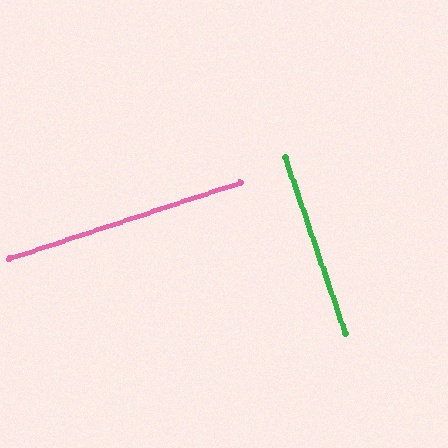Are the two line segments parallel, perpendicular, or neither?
Perpendicular — they meet at approximately 89°.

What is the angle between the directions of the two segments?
Approximately 89 degrees.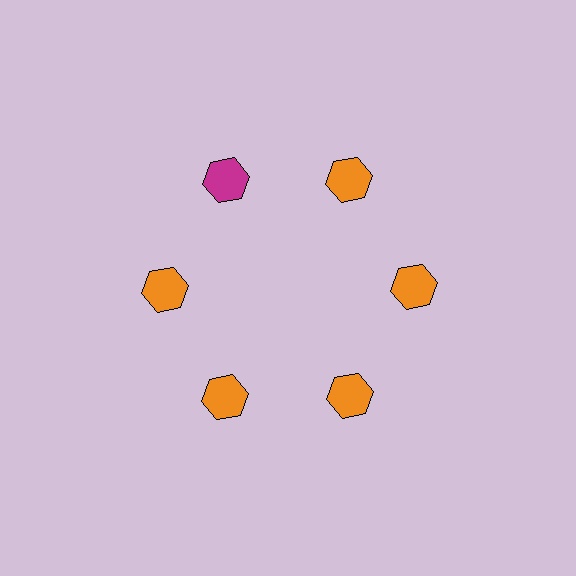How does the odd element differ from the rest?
It has a different color: magenta instead of orange.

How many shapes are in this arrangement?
There are 6 shapes arranged in a ring pattern.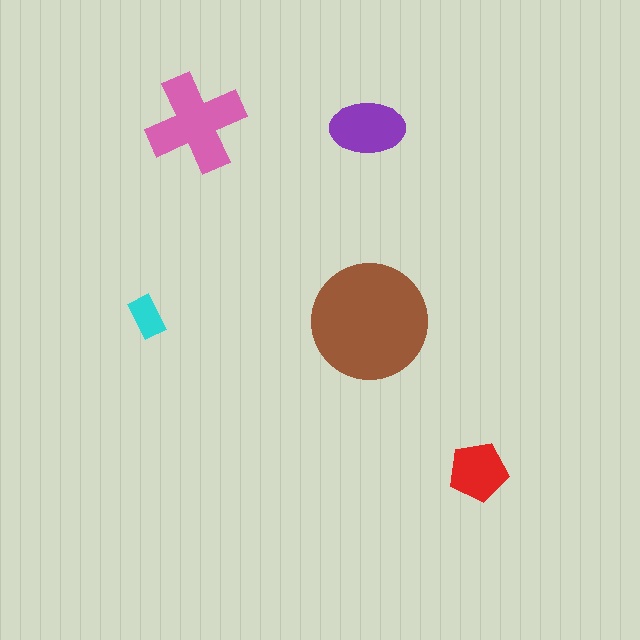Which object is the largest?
The brown circle.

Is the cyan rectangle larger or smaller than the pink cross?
Smaller.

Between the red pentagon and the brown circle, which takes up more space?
The brown circle.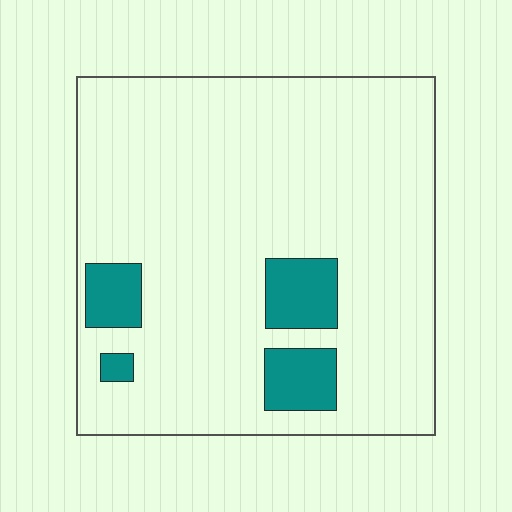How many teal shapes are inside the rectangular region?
4.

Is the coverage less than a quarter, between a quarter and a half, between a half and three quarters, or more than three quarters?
Less than a quarter.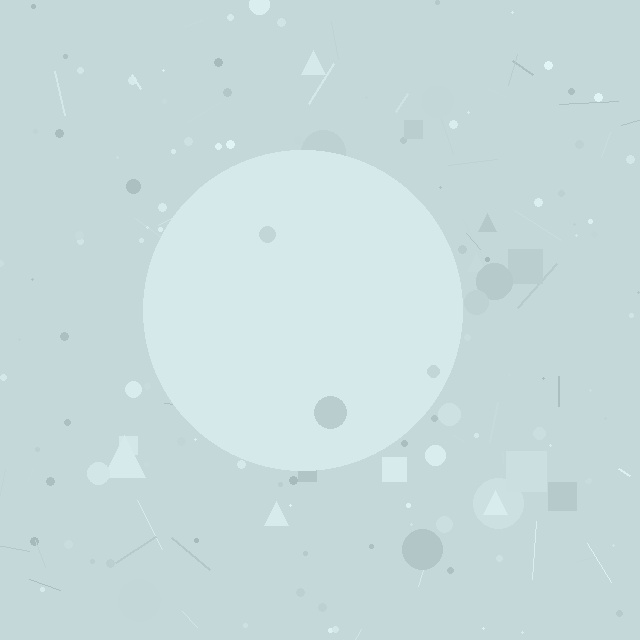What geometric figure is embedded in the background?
A circle is embedded in the background.